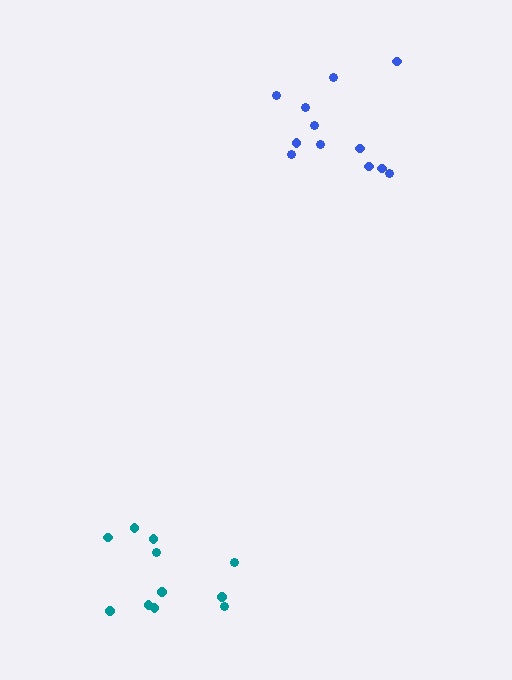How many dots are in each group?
Group 1: 11 dots, Group 2: 12 dots (23 total).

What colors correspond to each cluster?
The clusters are colored: teal, blue.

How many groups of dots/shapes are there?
There are 2 groups.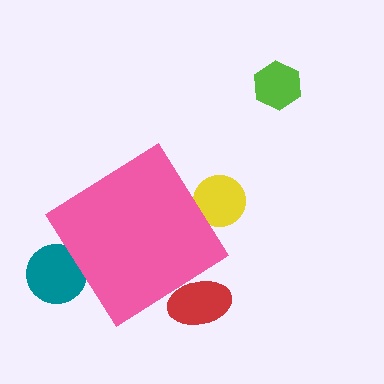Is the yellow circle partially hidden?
Yes, the yellow circle is partially hidden behind the pink diamond.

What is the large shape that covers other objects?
A pink diamond.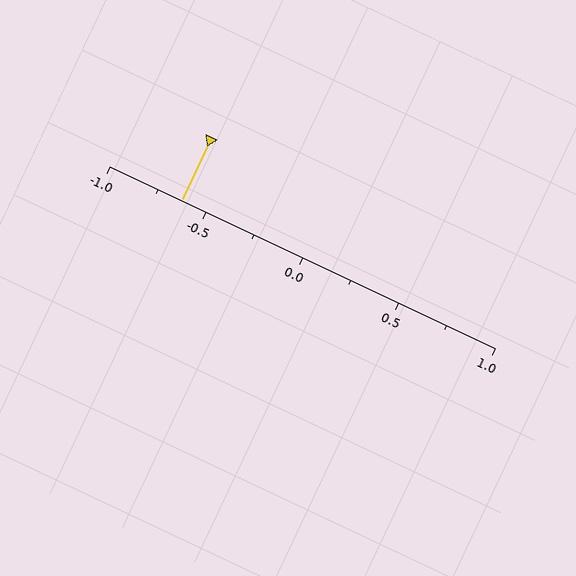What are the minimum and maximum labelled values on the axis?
The axis runs from -1.0 to 1.0.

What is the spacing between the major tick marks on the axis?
The major ticks are spaced 0.5 apart.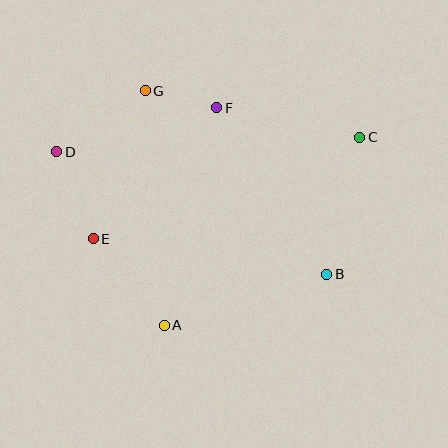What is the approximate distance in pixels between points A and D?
The distance between A and D is approximately 204 pixels.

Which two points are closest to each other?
Points F and G are closest to each other.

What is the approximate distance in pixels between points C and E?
The distance between C and E is approximately 285 pixels.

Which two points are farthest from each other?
Points C and D are farthest from each other.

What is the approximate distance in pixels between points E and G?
The distance between E and G is approximately 157 pixels.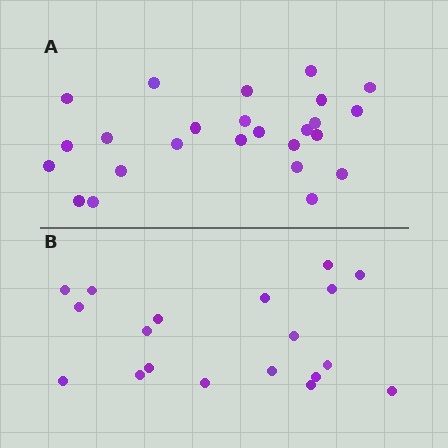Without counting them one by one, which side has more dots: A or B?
Region A (the top region) has more dots.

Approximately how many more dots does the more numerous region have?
Region A has about 6 more dots than region B.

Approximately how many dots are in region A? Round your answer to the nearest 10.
About 20 dots. (The exact count is 25, which rounds to 20.)